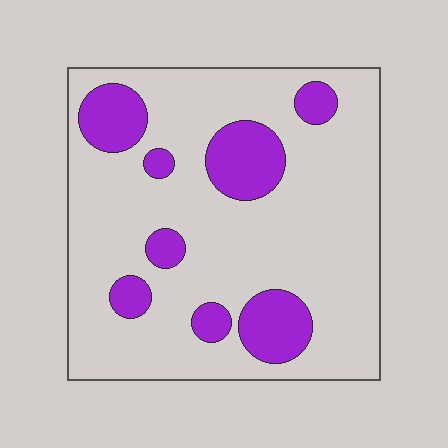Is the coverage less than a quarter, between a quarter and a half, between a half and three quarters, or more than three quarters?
Less than a quarter.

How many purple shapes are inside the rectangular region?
8.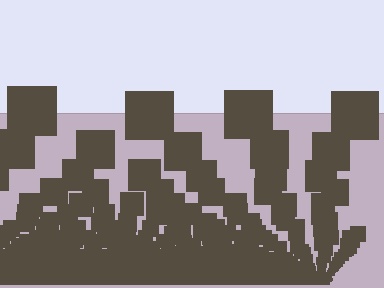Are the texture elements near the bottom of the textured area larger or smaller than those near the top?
Smaller. The gradient is inverted — elements near the bottom are smaller and denser.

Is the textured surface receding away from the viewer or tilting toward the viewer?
The surface appears to tilt toward the viewer. Texture elements get larger and sparser toward the top.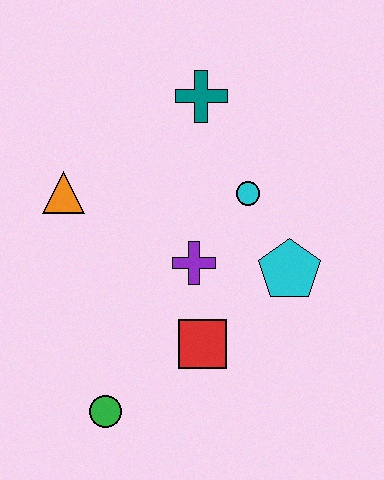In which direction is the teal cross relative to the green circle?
The teal cross is above the green circle.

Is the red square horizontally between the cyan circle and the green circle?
Yes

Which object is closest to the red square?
The purple cross is closest to the red square.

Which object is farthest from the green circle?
The teal cross is farthest from the green circle.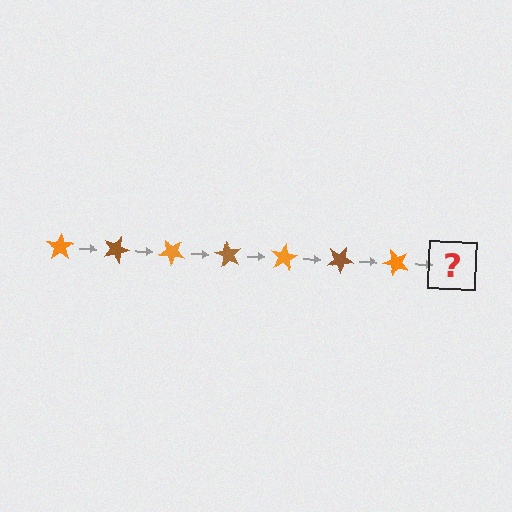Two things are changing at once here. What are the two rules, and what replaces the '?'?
The two rules are that it rotates 20 degrees each step and the color cycles through orange and brown. The '?' should be a brown star, rotated 140 degrees from the start.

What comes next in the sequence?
The next element should be a brown star, rotated 140 degrees from the start.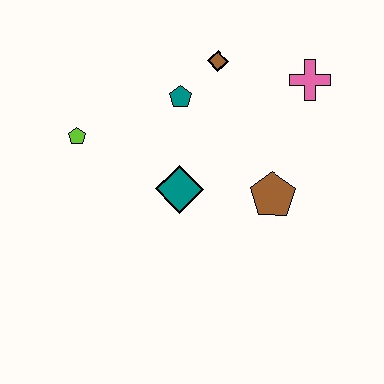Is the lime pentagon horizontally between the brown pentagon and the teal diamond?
No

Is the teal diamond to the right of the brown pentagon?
No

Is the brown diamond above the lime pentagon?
Yes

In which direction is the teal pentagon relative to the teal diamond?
The teal pentagon is above the teal diamond.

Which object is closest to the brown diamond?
The teal pentagon is closest to the brown diamond.